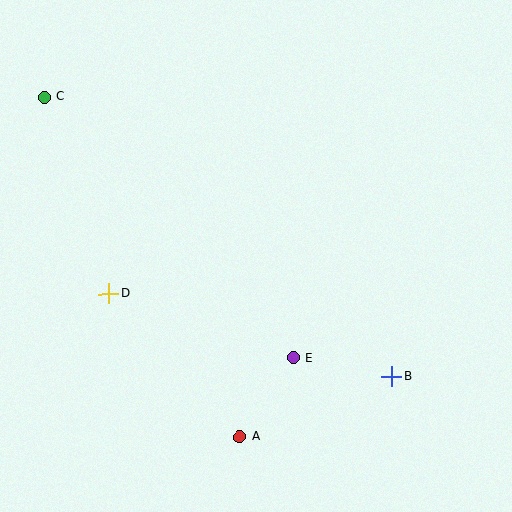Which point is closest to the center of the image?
Point E at (294, 358) is closest to the center.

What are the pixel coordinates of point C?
Point C is at (45, 97).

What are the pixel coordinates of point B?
Point B is at (392, 376).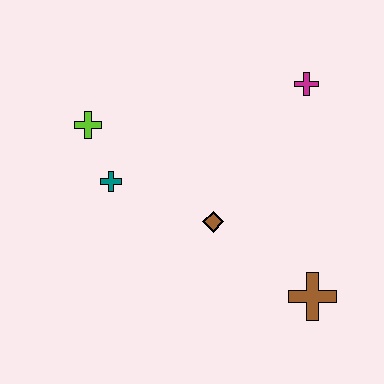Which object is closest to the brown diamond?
The teal cross is closest to the brown diamond.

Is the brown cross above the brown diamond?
No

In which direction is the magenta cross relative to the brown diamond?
The magenta cross is above the brown diamond.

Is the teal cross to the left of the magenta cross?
Yes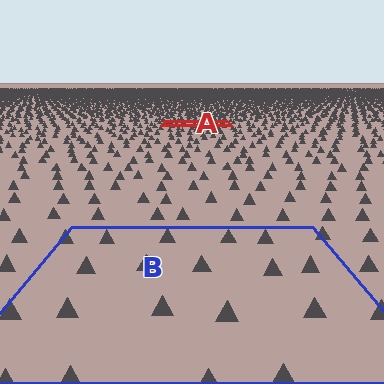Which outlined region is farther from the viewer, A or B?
Region A is farther from the viewer — the texture elements inside it appear smaller and more densely packed.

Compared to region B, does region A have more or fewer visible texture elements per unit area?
Region A has more texture elements per unit area — they are packed more densely because it is farther away.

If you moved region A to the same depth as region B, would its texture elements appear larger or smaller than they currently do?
They would appear larger. At a closer depth, the same texture elements are projected at a bigger on-screen size.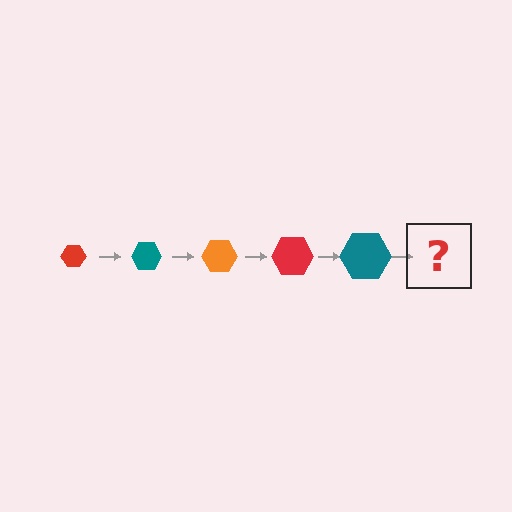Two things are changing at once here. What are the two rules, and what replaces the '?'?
The two rules are that the hexagon grows larger each step and the color cycles through red, teal, and orange. The '?' should be an orange hexagon, larger than the previous one.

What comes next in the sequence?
The next element should be an orange hexagon, larger than the previous one.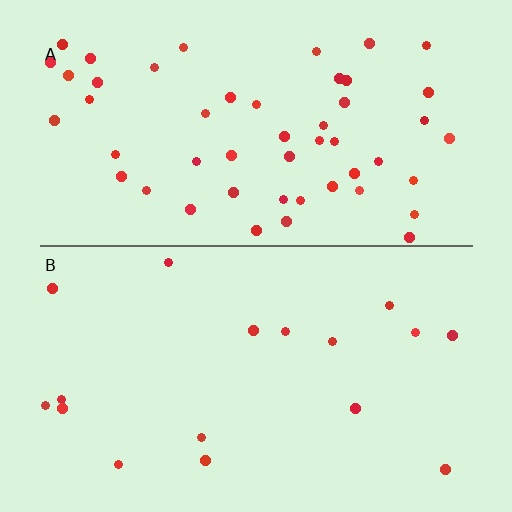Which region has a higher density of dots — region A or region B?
A (the top).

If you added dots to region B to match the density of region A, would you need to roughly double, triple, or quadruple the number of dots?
Approximately triple.